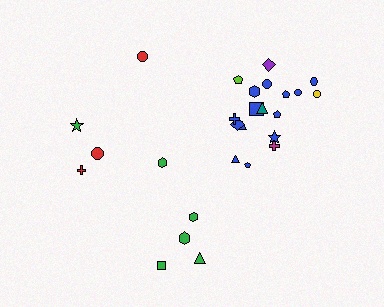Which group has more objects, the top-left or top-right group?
The top-right group.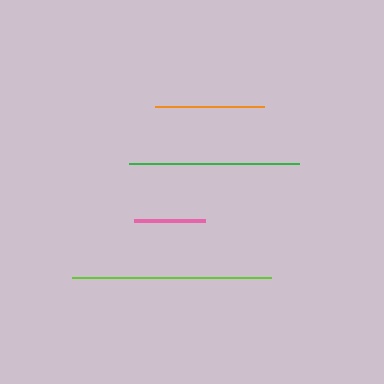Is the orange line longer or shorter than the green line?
The green line is longer than the orange line.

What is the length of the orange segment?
The orange segment is approximately 110 pixels long.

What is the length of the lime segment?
The lime segment is approximately 199 pixels long.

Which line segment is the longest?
The lime line is the longest at approximately 199 pixels.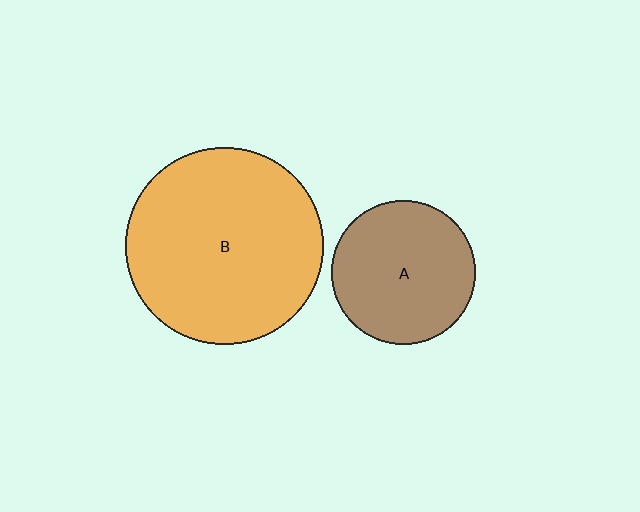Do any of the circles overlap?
No, none of the circles overlap.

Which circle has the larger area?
Circle B (orange).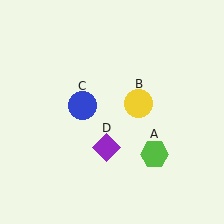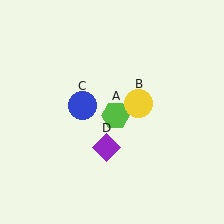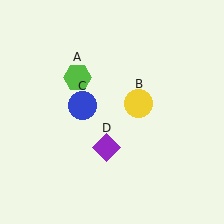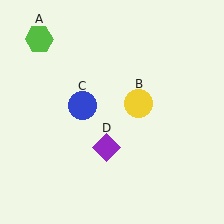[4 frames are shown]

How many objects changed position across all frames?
1 object changed position: lime hexagon (object A).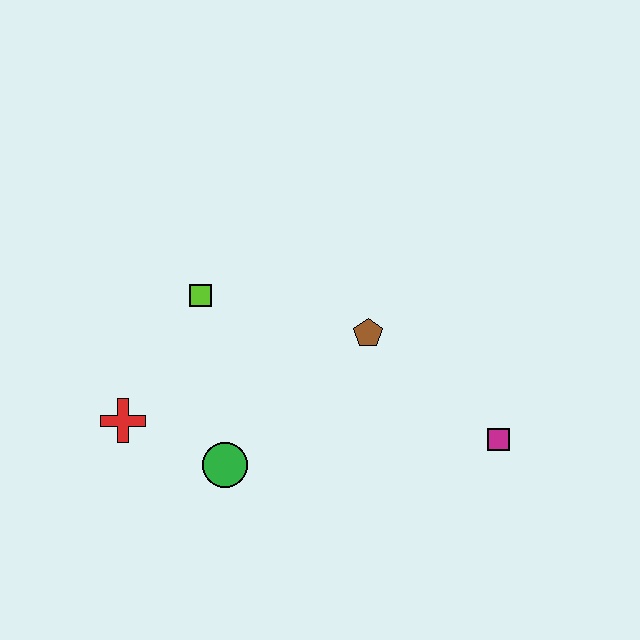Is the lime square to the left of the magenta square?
Yes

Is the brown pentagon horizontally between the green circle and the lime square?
No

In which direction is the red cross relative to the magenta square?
The red cross is to the left of the magenta square.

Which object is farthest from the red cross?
The magenta square is farthest from the red cross.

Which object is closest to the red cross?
The green circle is closest to the red cross.